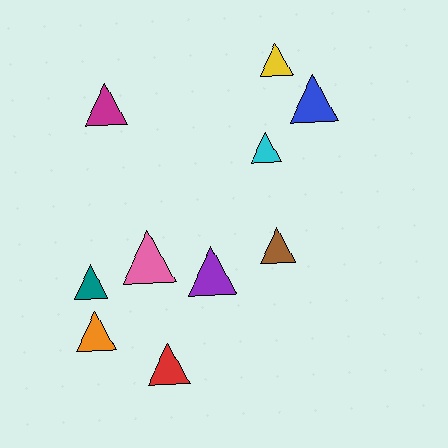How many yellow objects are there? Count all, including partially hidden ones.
There is 1 yellow object.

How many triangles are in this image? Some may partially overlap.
There are 10 triangles.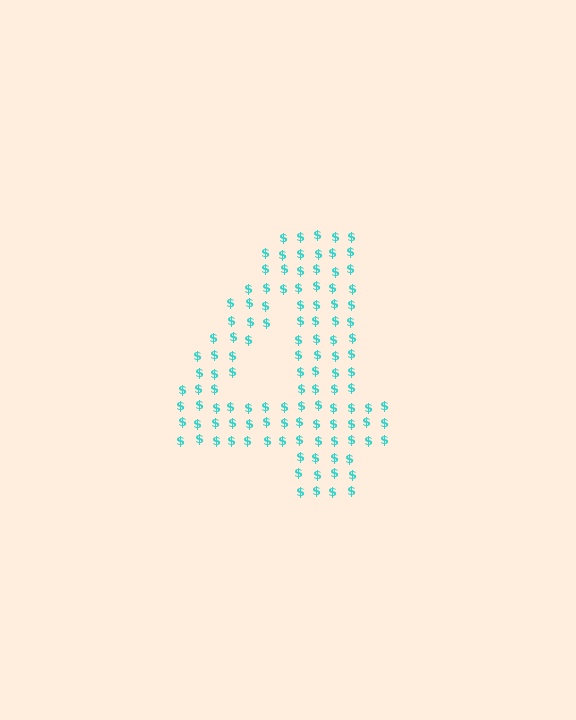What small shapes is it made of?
It is made of small dollar signs.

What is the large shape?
The large shape is the digit 4.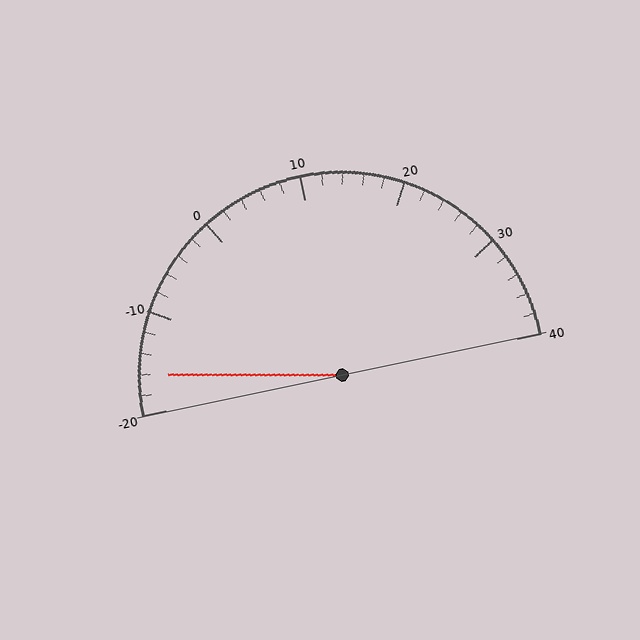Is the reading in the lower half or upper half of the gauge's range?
The reading is in the lower half of the range (-20 to 40).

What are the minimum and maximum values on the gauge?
The gauge ranges from -20 to 40.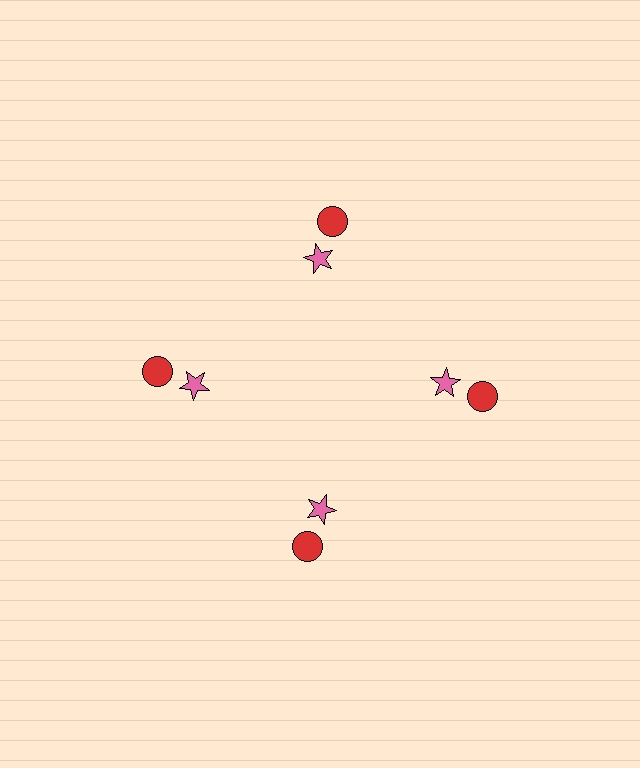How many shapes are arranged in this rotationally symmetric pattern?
There are 8 shapes, arranged in 4 groups of 2.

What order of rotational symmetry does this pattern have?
This pattern has 4-fold rotational symmetry.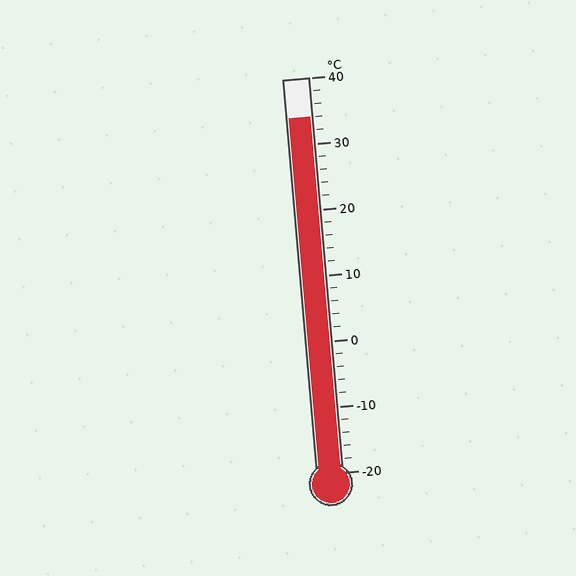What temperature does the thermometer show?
The thermometer shows approximately 34°C.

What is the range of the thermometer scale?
The thermometer scale ranges from -20°C to 40°C.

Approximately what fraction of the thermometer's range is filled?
The thermometer is filled to approximately 90% of its range.